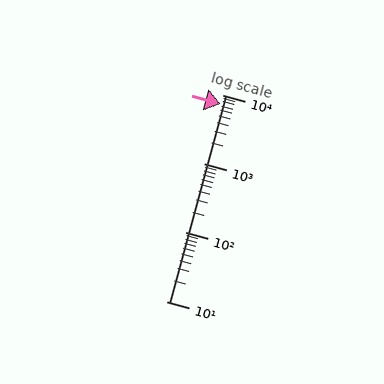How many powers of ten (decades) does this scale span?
The scale spans 3 decades, from 10 to 10000.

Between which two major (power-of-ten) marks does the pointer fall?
The pointer is between 1000 and 10000.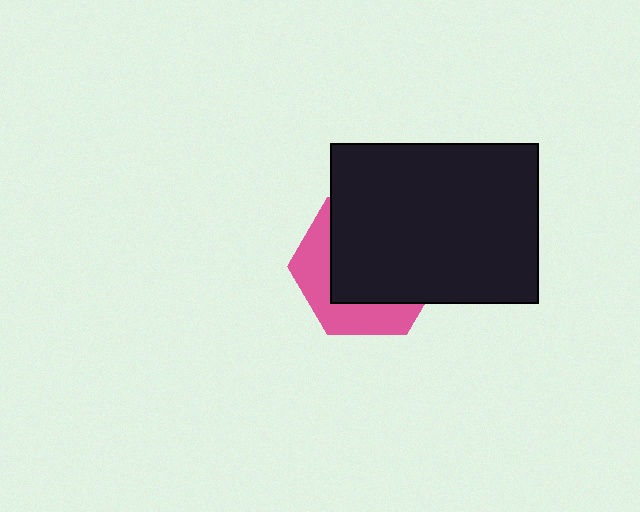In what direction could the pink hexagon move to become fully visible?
The pink hexagon could move toward the lower-left. That would shift it out from behind the black rectangle entirely.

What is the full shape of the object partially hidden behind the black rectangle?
The partially hidden object is a pink hexagon.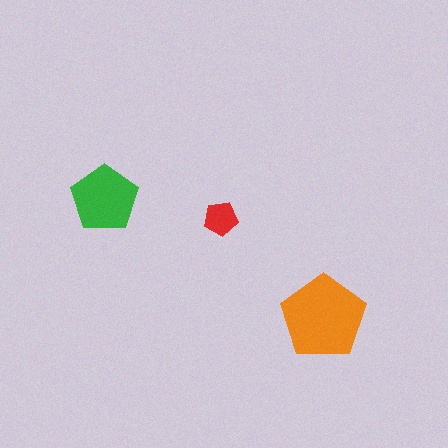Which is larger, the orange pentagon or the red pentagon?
The orange one.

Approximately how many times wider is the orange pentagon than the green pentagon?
About 1.5 times wider.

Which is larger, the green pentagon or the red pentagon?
The green one.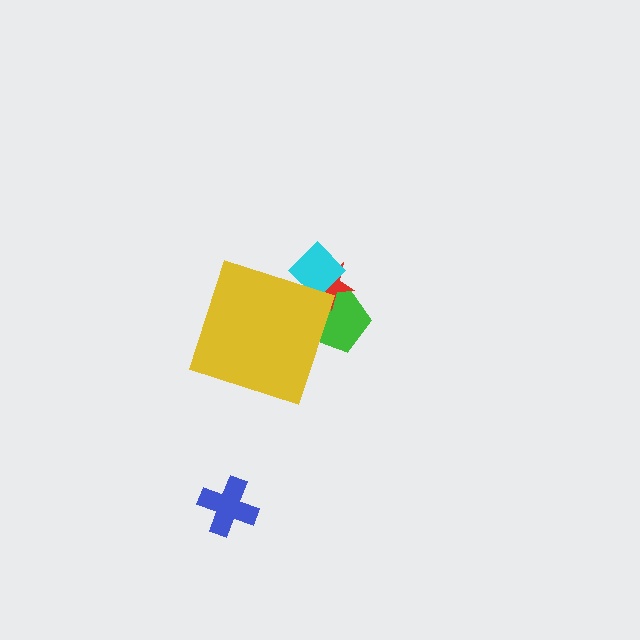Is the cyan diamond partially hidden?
Yes, the cyan diamond is partially hidden behind the yellow diamond.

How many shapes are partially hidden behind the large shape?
3 shapes are partially hidden.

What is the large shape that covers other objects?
A yellow diamond.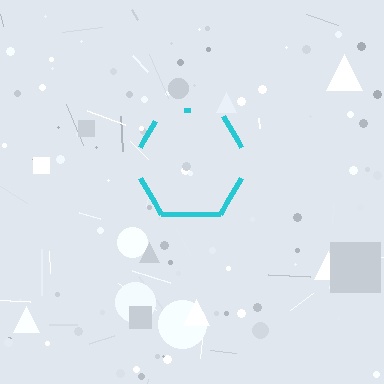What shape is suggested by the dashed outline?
The dashed outline suggests a hexagon.